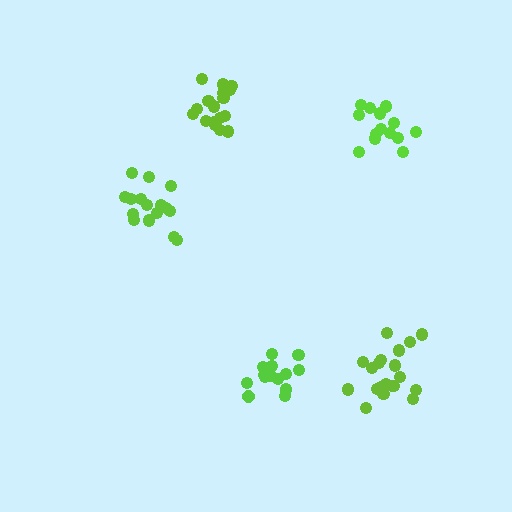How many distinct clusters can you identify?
There are 5 distinct clusters.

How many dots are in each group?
Group 1: 14 dots, Group 2: 16 dots, Group 3: 14 dots, Group 4: 20 dots, Group 5: 18 dots (82 total).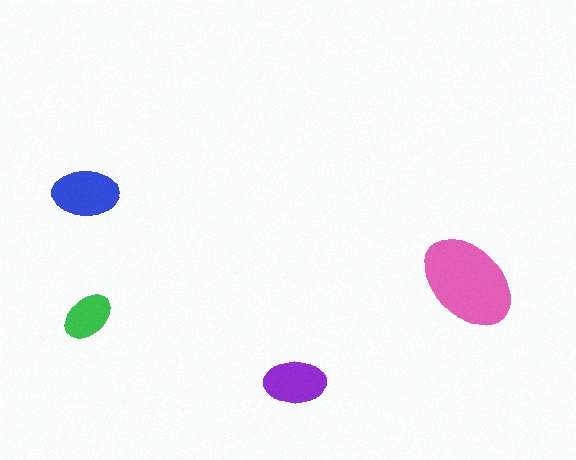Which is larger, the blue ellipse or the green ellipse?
The blue one.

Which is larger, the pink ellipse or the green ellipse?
The pink one.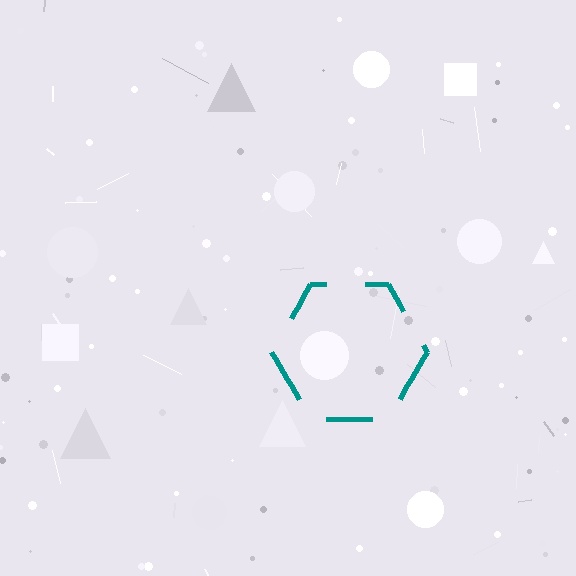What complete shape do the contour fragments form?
The contour fragments form a hexagon.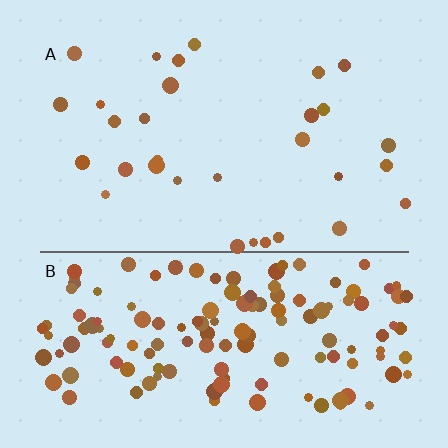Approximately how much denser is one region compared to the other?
Approximately 4.7× — region B over region A.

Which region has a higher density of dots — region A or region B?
B (the bottom).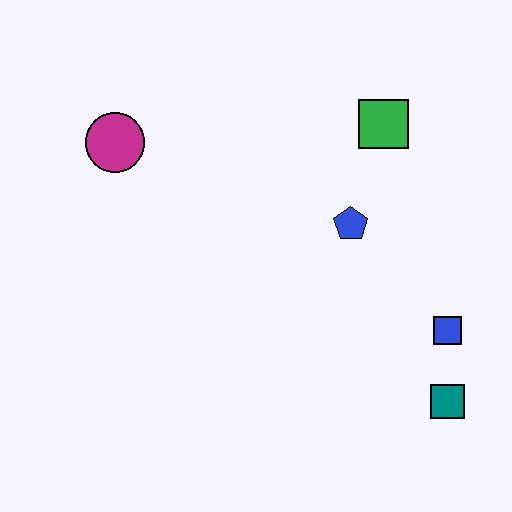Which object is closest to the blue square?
The teal square is closest to the blue square.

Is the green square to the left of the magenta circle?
No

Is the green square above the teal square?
Yes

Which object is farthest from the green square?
The teal square is farthest from the green square.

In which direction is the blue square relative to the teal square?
The blue square is above the teal square.